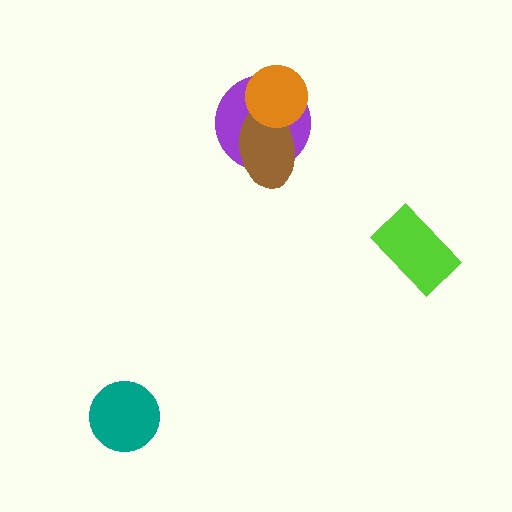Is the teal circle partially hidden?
No, no other shape covers it.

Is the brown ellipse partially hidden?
Yes, it is partially covered by another shape.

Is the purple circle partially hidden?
Yes, it is partially covered by another shape.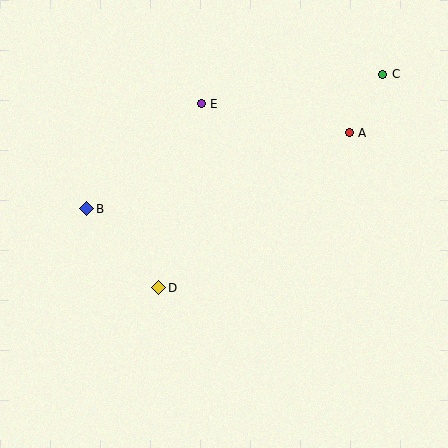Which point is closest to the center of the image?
Point D at (159, 288) is closest to the center.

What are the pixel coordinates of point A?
Point A is at (349, 133).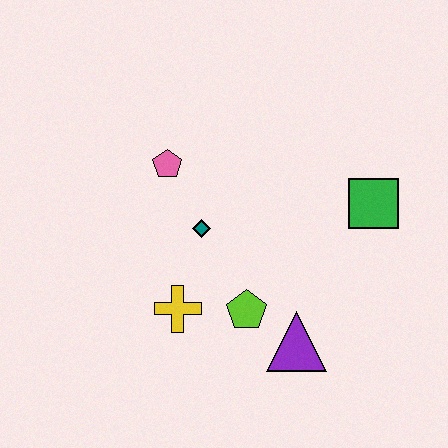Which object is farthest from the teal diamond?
The green square is farthest from the teal diamond.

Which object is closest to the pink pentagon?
The teal diamond is closest to the pink pentagon.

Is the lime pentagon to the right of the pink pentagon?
Yes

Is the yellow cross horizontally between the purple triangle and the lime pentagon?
No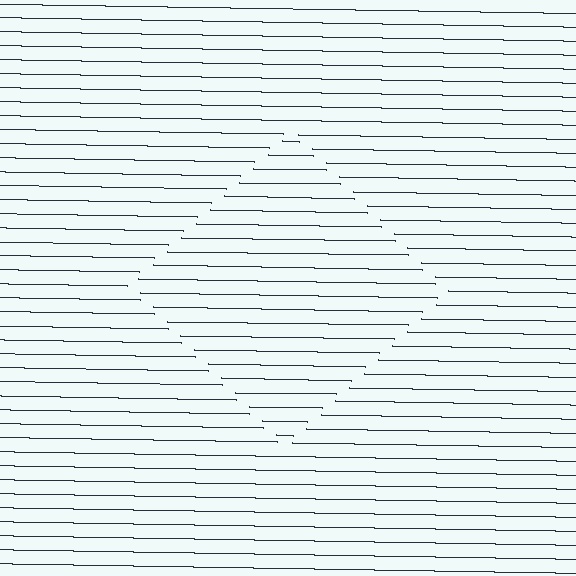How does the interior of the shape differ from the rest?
The interior of the shape contains the same grating, shifted by half a period — the contour is defined by the phase discontinuity where line-ends from the inner and outer gratings abut.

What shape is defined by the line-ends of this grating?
An illusory square. The interior of the shape contains the same grating, shifted by half a period — the contour is defined by the phase discontinuity where line-ends from the inner and outer gratings abut.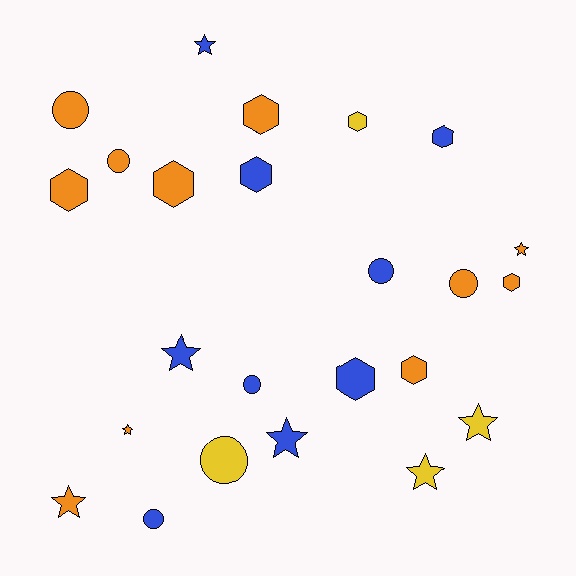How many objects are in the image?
There are 24 objects.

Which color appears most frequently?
Orange, with 11 objects.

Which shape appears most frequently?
Hexagon, with 9 objects.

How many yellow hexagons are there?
There is 1 yellow hexagon.